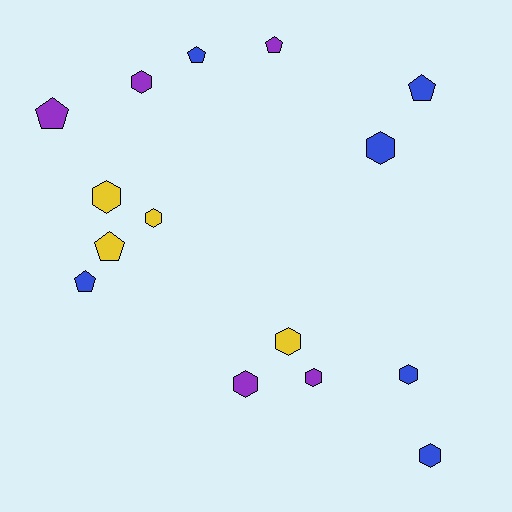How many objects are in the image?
There are 15 objects.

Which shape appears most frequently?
Hexagon, with 9 objects.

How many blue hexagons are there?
There are 3 blue hexagons.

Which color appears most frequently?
Blue, with 6 objects.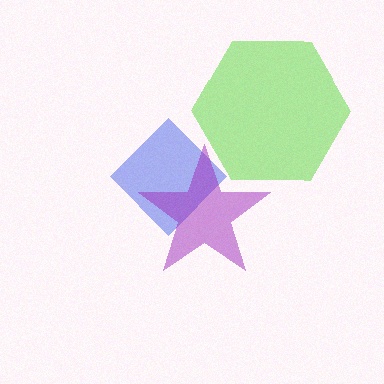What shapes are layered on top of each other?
The layered shapes are: a lime hexagon, a blue diamond, a purple star.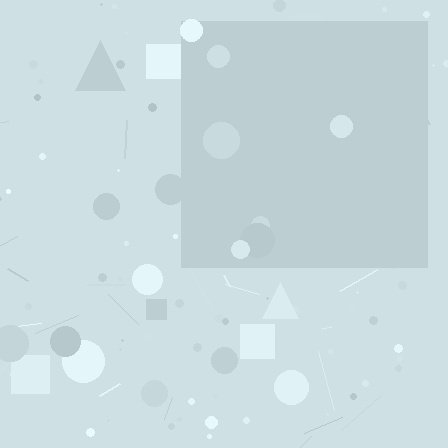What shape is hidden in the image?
A square is hidden in the image.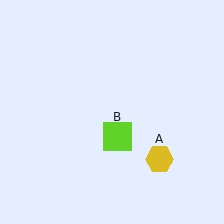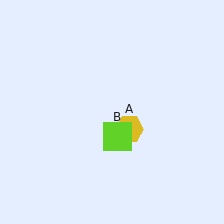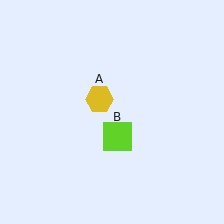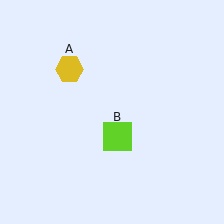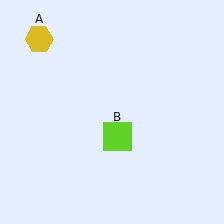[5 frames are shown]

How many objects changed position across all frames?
1 object changed position: yellow hexagon (object A).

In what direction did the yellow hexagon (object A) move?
The yellow hexagon (object A) moved up and to the left.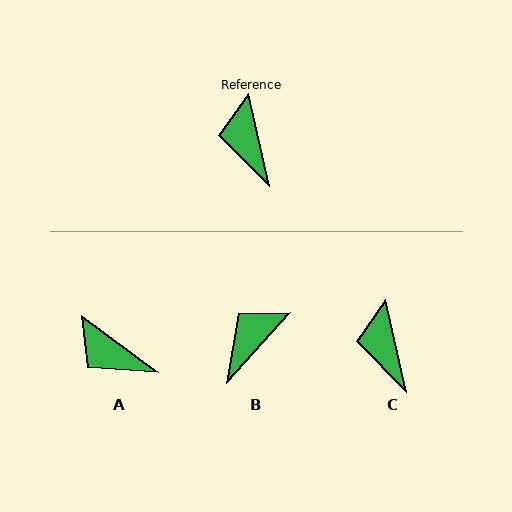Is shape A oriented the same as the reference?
No, it is off by about 40 degrees.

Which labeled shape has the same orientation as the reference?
C.